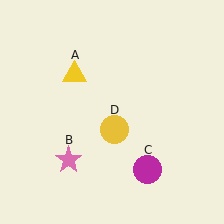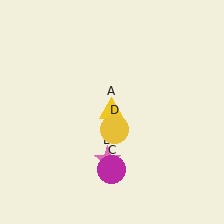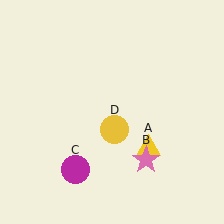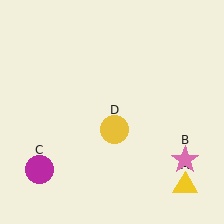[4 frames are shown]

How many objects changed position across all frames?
3 objects changed position: yellow triangle (object A), pink star (object B), magenta circle (object C).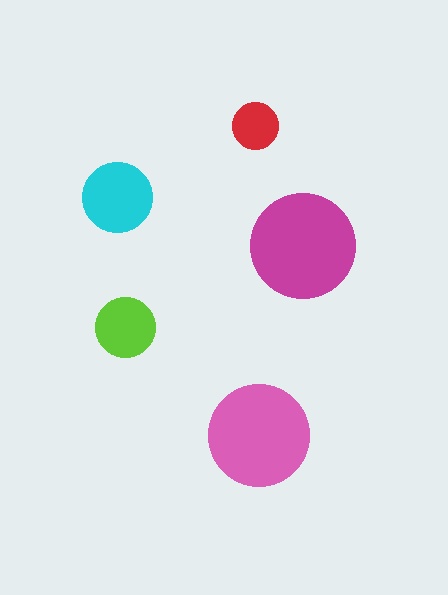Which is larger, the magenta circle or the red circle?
The magenta one.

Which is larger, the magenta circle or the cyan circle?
The magenta one.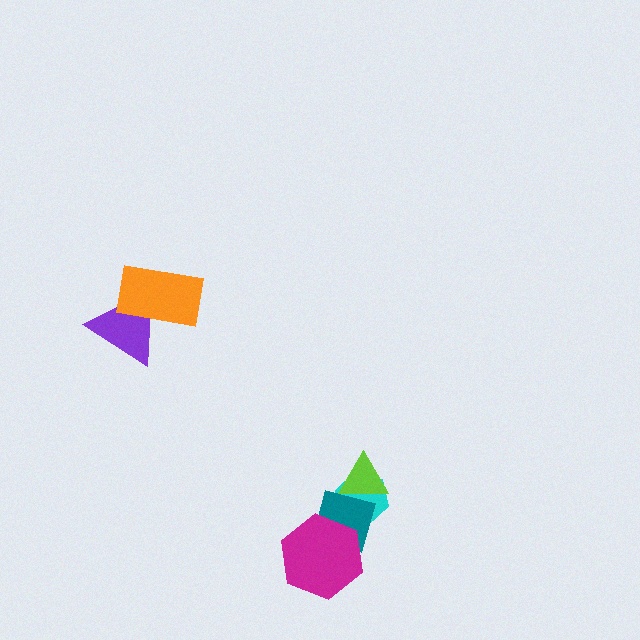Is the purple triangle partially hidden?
Yes, it is partially covered by another shape.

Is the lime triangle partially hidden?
No, no other shape covers it.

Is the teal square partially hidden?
Yes, it is partially covered by another shape.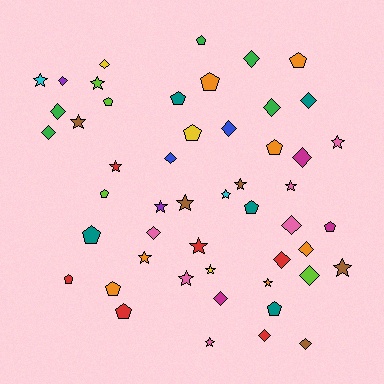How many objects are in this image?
There are 50 objects.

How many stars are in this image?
There are 17 stars.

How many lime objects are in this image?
There are 4 lime objects.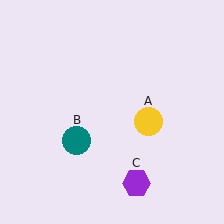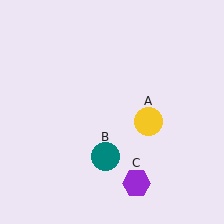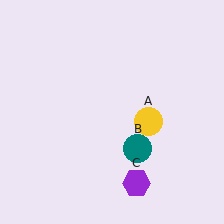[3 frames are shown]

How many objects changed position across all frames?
1 object changed position: teal circle (object B).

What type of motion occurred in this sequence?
The teal circle (object B) rotated counterclockwise around the center of the scene.